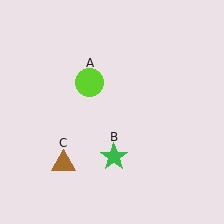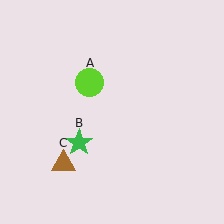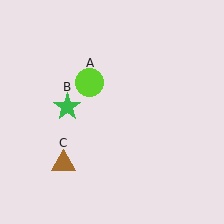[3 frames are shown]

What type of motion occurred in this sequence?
The green star (object B) rotated clockwise around the center of the scene.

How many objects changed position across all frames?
1 object changed position: green star (object B).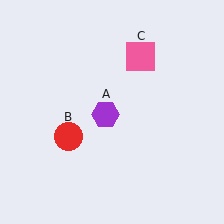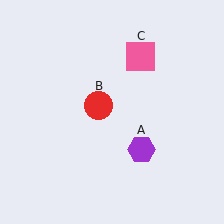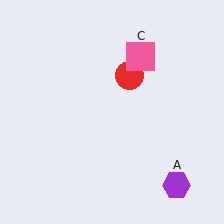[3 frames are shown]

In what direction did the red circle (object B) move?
The red circle (object B) moved up and to the right.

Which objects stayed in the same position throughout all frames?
Pink square (object C) remained stationary.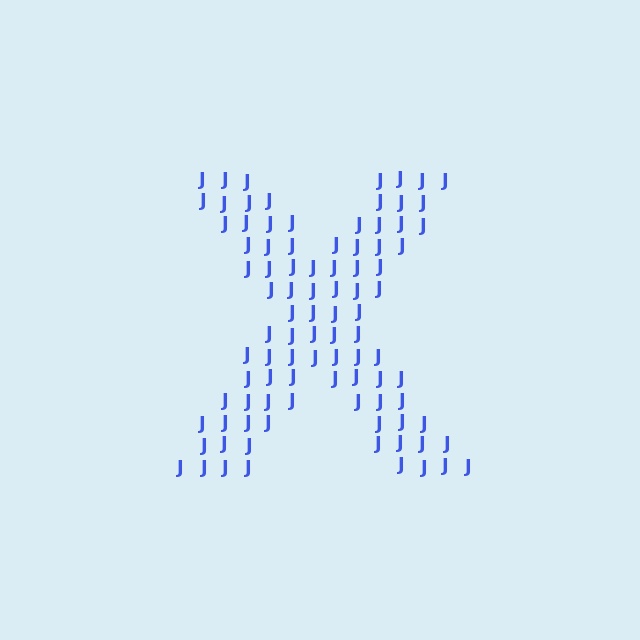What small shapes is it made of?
It is made of small letter J's.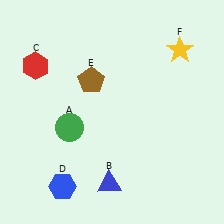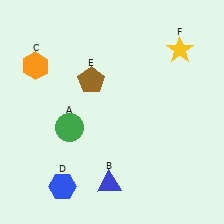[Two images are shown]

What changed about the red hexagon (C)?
In Image 1, C is red. In Image 2, it changed to orange.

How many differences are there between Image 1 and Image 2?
There is 1 difference between the two images.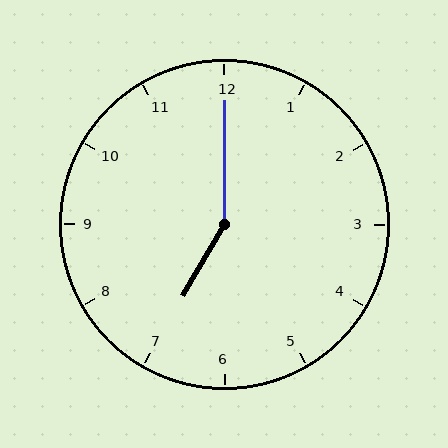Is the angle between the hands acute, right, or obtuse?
It is obtuse.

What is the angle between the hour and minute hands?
Approximately 150 degrees.